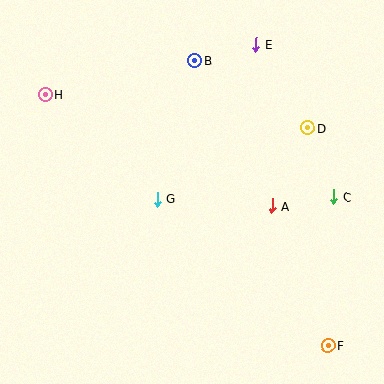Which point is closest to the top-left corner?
Point H is closest to the top-left corner.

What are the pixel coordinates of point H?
Point H is at (45, 94).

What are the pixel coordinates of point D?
Point D is at (307, 128).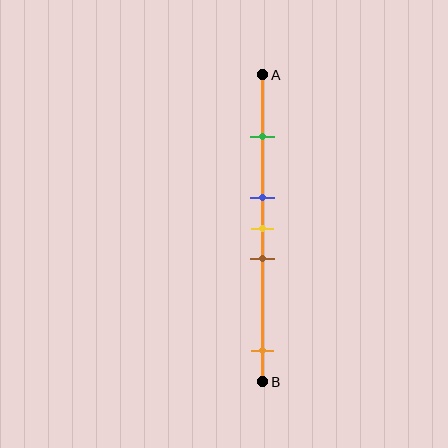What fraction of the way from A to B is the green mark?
The green mark is approximately 20% (0.2) of the way from A to B.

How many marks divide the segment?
There are 5 marks dividing the segment.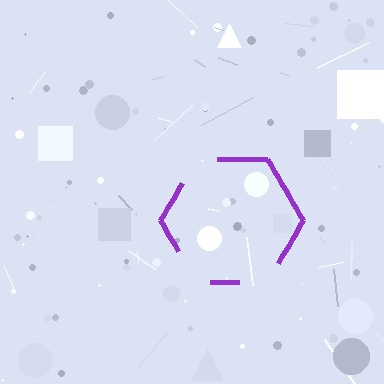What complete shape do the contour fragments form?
The contour fragments form a hexagon.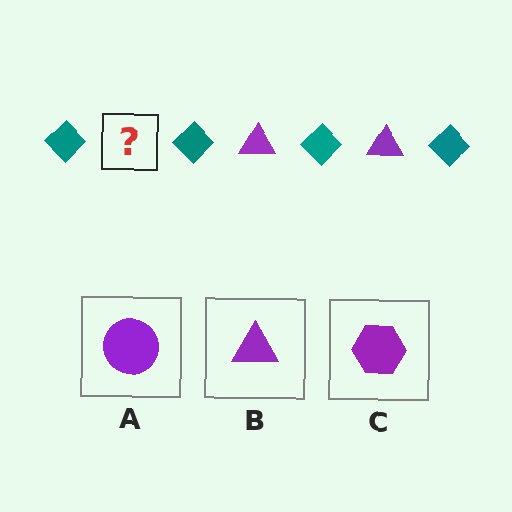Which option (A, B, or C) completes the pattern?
B.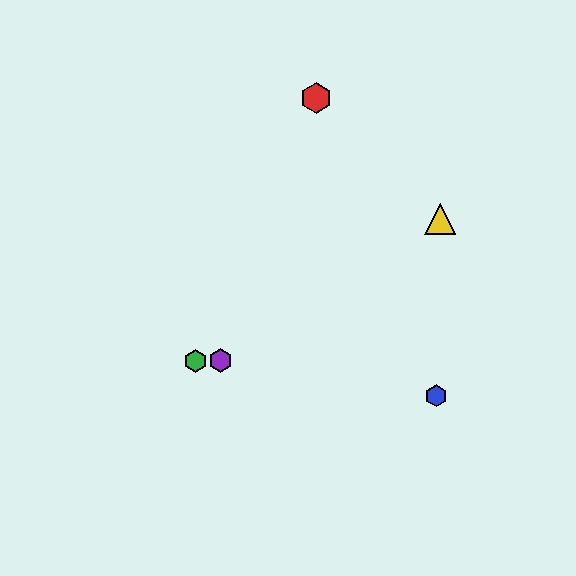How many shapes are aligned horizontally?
2 shapes (the green hexagon, the purple hexagon) are aligned horizontally.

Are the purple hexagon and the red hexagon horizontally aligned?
No, the purple hexagon is at y≈361 and the red hexagon is at y≈98.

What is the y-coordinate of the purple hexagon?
The purple hexagon is at y≈361.